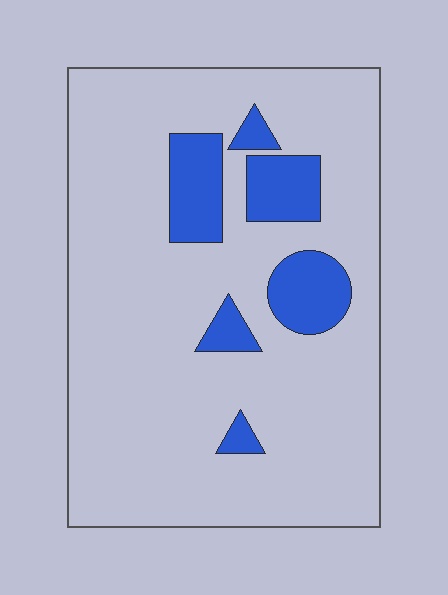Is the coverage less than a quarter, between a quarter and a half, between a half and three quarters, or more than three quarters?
Less than a quarter.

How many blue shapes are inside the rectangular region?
6.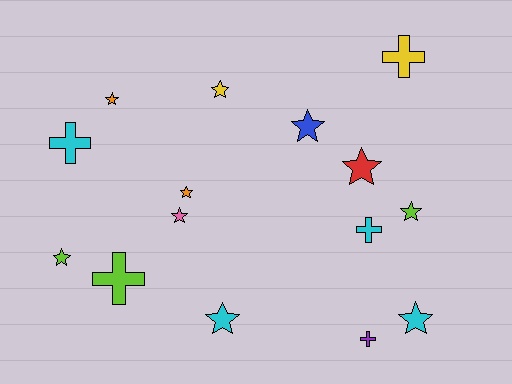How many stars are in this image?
There are 10 stars.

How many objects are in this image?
There are 15 objects.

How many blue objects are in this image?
There is 1 blue object.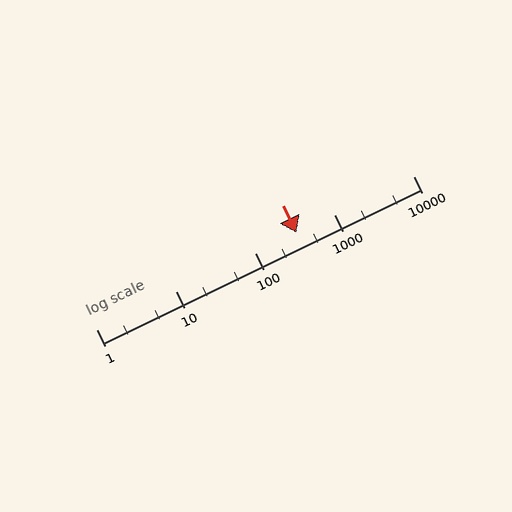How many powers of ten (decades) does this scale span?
The scale spans 4 decades, from 1 to 10000.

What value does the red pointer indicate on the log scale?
The pointer indicates approximately 340.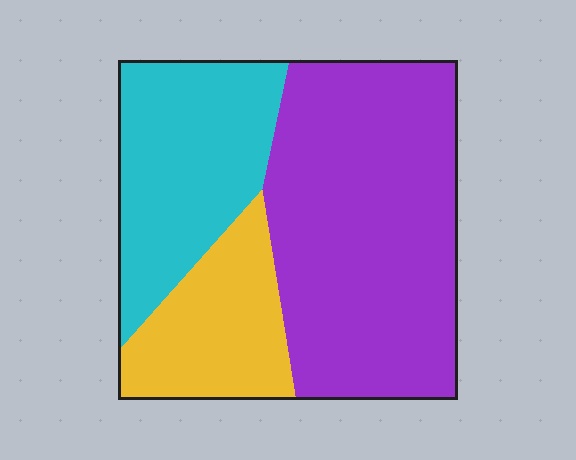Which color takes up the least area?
Yellow, at roughly 20%.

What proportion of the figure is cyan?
Cyan takes up about one quarter (1/4) of the figure.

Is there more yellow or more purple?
Purple.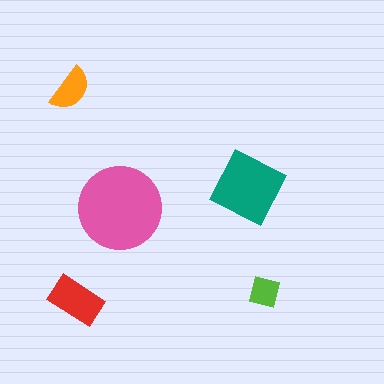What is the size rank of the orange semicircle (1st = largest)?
4th.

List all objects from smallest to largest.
The lime square, the orange semicircle, the red rectangle, the teal square, the pink circle.